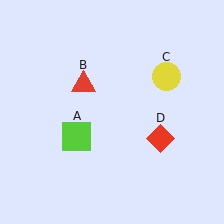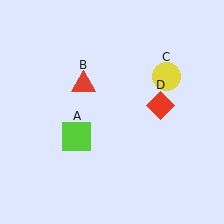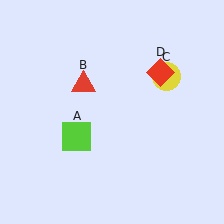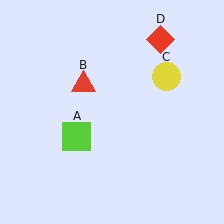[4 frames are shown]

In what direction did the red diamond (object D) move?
The red diamond (object D) moved up.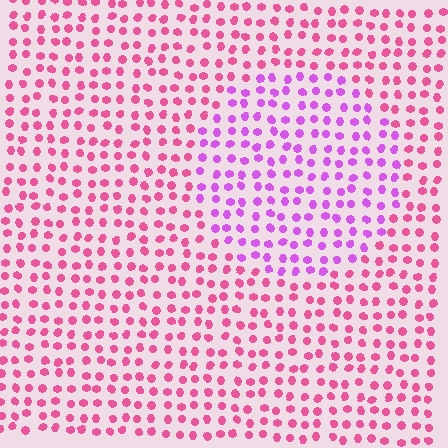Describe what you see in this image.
The image is filled with small pink elements in a uniform arrangement. A circle-shaped region is visible where the elements are tinted to a slightly different hue, forming a subtle color boundary.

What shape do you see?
I see a circle.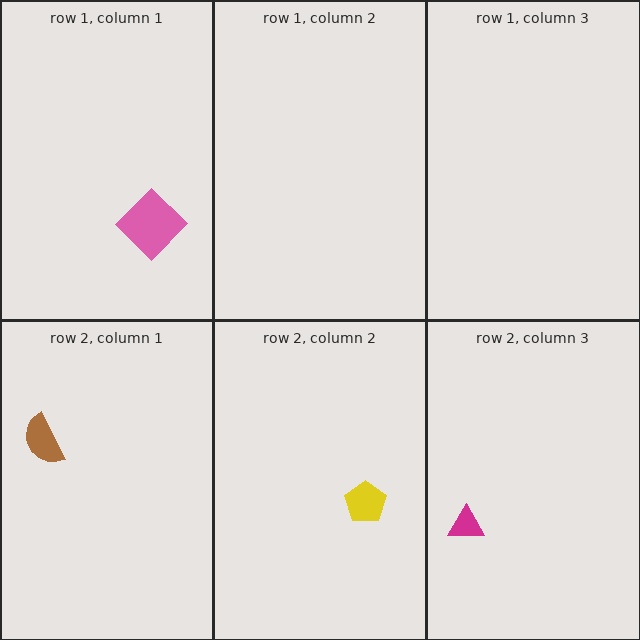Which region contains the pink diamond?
The row 1, column 1 region.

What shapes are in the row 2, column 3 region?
The magenta triangle.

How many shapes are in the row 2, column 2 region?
1.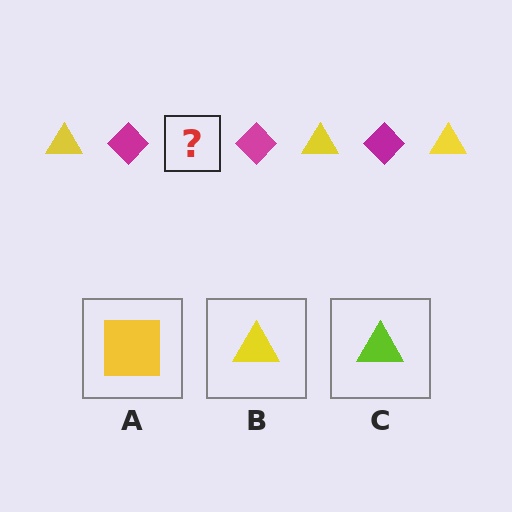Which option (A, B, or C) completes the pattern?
B.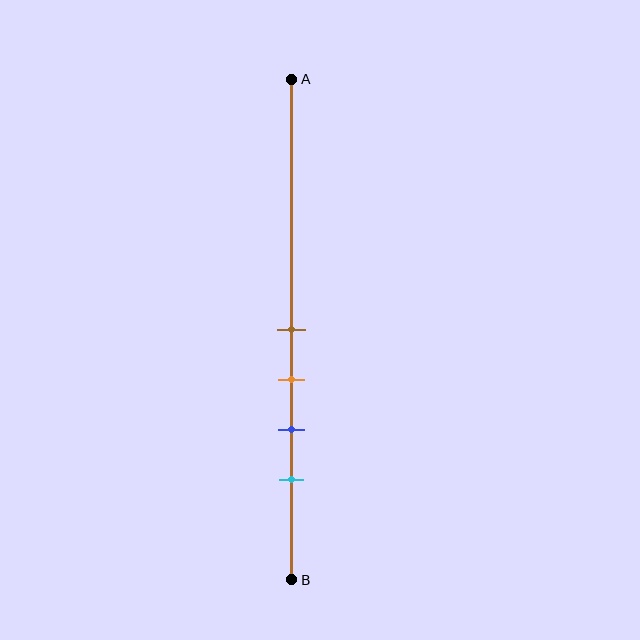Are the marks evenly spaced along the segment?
Yes, the marks are approximately evenly spaced.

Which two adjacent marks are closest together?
The brown and orange marks are the closest adjacent pair.